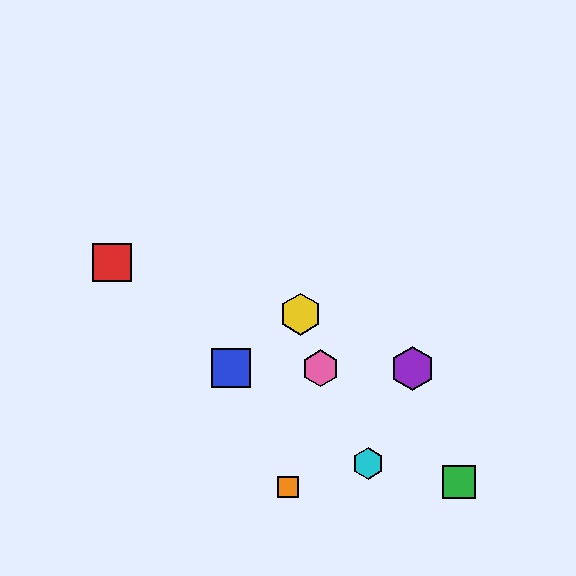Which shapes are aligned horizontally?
The blue square, the purple hexagon, the pink hexagon are aligned horizontally.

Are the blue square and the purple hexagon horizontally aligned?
Yes, both are at y≈368.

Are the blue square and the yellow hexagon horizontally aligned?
No, the blue square is at y≈368 and the yellow hexagon is at y≈314.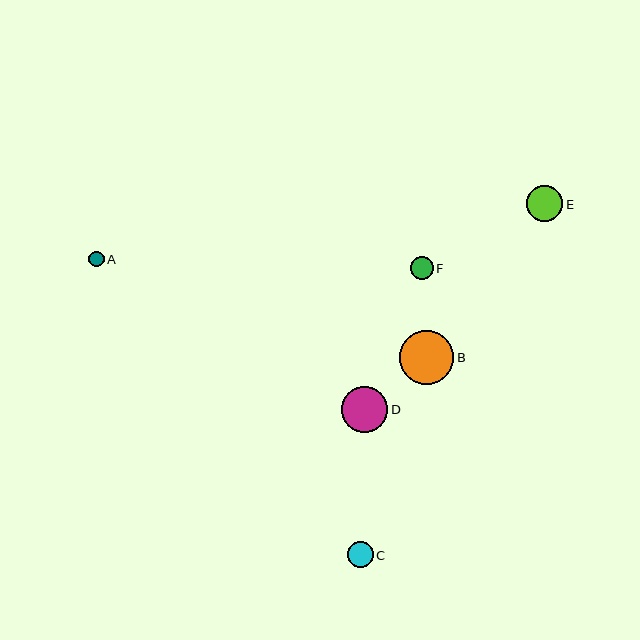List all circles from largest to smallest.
From largest to smallest: B, D, E, C, F, A.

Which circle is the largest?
Circle B is the largest with a size of approximately 54 pixels.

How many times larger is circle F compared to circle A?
Circle F is approximately 1.5 times the size of circle A.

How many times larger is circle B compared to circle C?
Circle B is approximately 2.1 times the size of circle C.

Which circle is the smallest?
Circle A is the smallest with a size of approximately 16 pixels.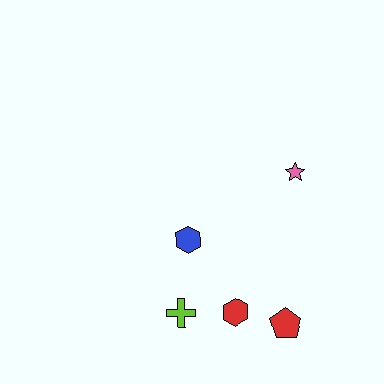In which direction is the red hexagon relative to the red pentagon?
The red hexagon is to the left of the red pentagon.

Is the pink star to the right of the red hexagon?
Yes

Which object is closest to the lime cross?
The red hexagon is closest to the lime cross.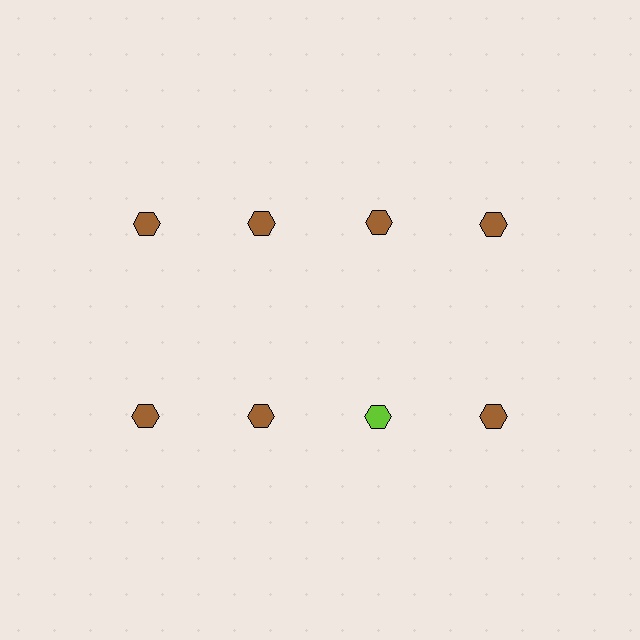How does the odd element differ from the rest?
It has a different color: lime instead of brown.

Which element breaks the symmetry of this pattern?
The lime hexagon in the second row, center column breaks the symmetry. All other shapes are brown hexagons.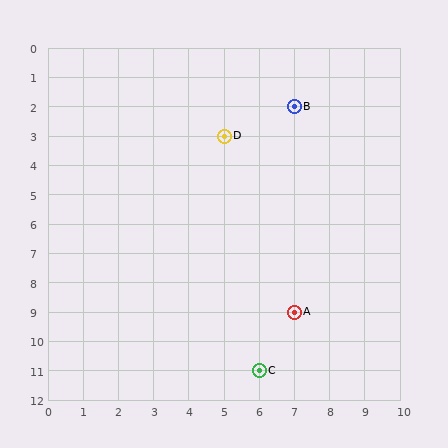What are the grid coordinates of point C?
Point C is at grid coordinates (6, 11).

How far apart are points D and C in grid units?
Points D and C are 1 column and 8 rows apart (about 8.1 grid units diagonally).